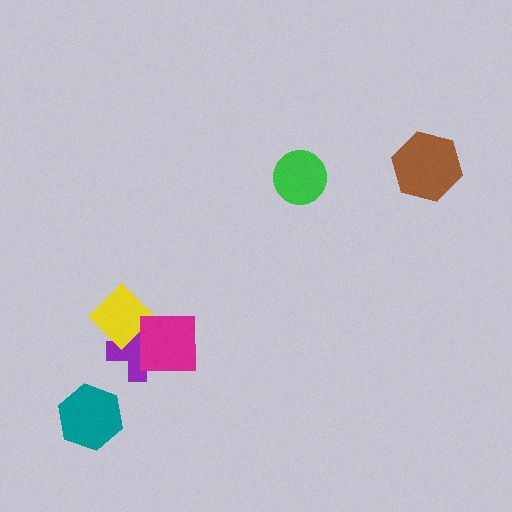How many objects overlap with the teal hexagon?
0 objects overlap with the teal hexagon.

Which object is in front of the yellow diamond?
The magenta square is in front of the yellow diamond.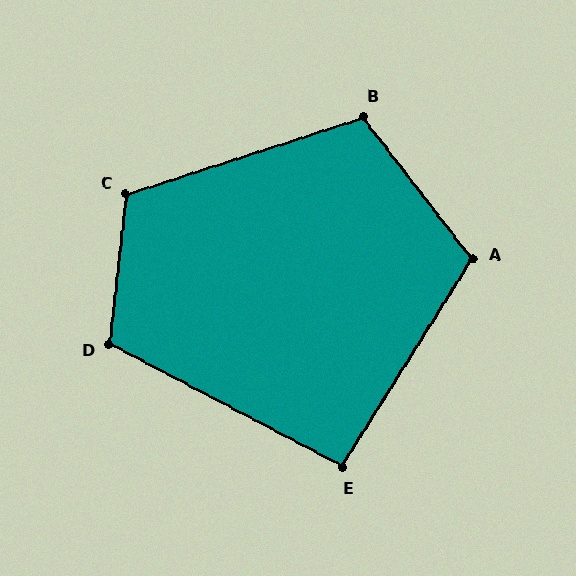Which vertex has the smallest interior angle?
E, at approximately 94 degrees.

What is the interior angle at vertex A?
Approximately 110 degrees (obtuse).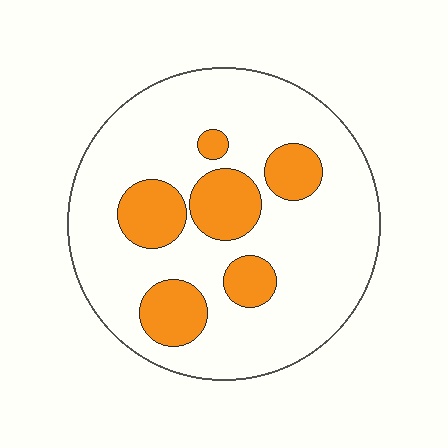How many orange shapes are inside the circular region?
6.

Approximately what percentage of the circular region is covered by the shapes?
Approximately 25%.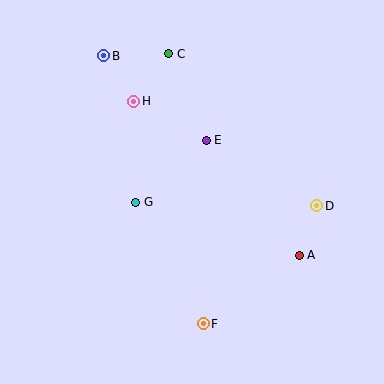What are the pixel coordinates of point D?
Point D is at (317, 206).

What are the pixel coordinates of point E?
Point E is at (206, 140).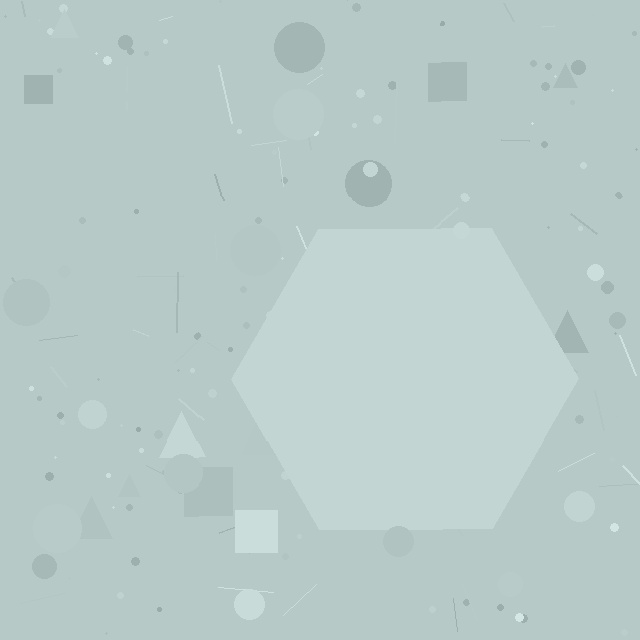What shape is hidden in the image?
A hexagon is hidden in the image.